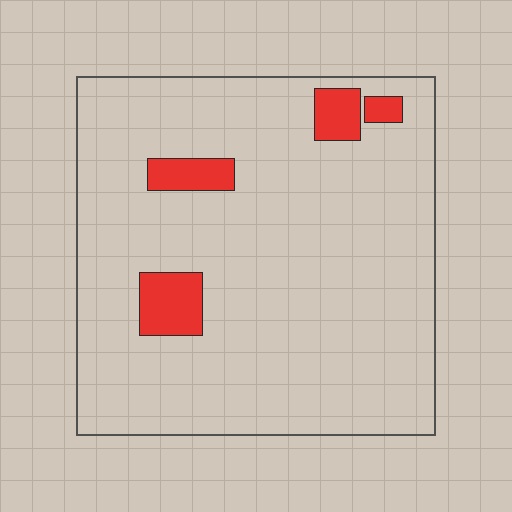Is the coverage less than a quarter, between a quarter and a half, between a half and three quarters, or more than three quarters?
Less than a quarter.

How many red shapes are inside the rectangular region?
4.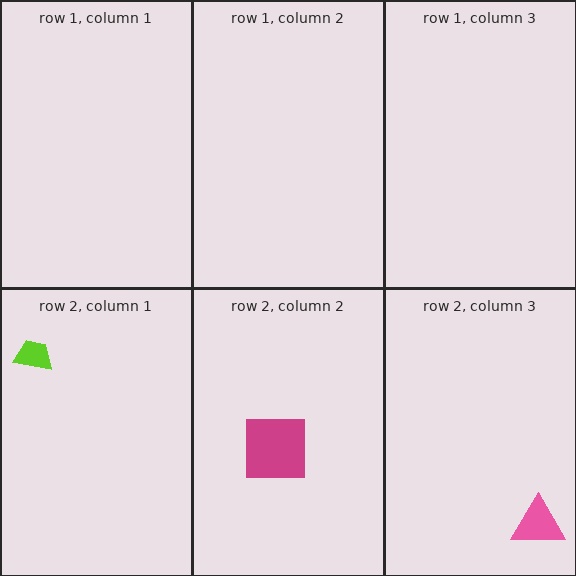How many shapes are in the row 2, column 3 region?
1.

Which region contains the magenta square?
The row 2, column 2 region.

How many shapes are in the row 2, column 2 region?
1.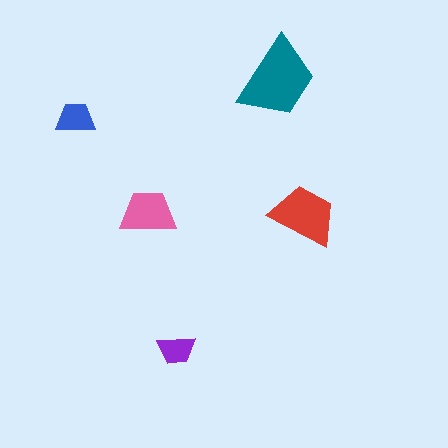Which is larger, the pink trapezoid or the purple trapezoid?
The pink one.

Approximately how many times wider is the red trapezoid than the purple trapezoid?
About 2 times wider.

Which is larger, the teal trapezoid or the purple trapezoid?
The teal one.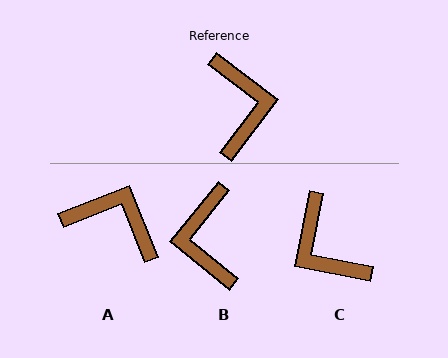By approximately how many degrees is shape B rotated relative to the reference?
Approximately 178 degrees counter-clockwise.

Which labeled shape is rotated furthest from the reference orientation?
B, about 178 degrees away.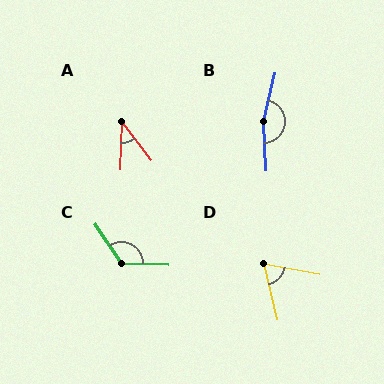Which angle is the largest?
B, at approximately 165 degrees.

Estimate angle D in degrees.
Approximately 67 degrees.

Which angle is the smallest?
A, at approximately 39 degrees.